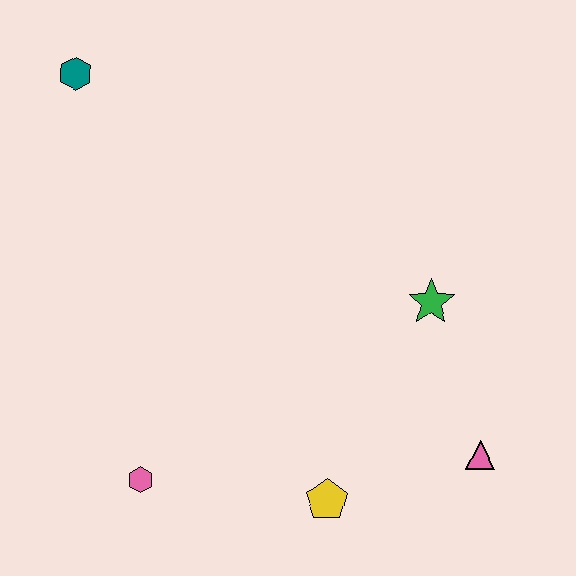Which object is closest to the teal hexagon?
The pink hexagon is closest to the teal hexagon.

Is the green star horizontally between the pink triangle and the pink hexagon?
Yes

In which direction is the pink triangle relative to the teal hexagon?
The pink triangle is to the right of the teal hexagon.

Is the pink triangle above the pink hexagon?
Yes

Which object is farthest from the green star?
The teal hexagon is farthest from the green star.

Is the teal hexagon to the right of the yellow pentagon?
No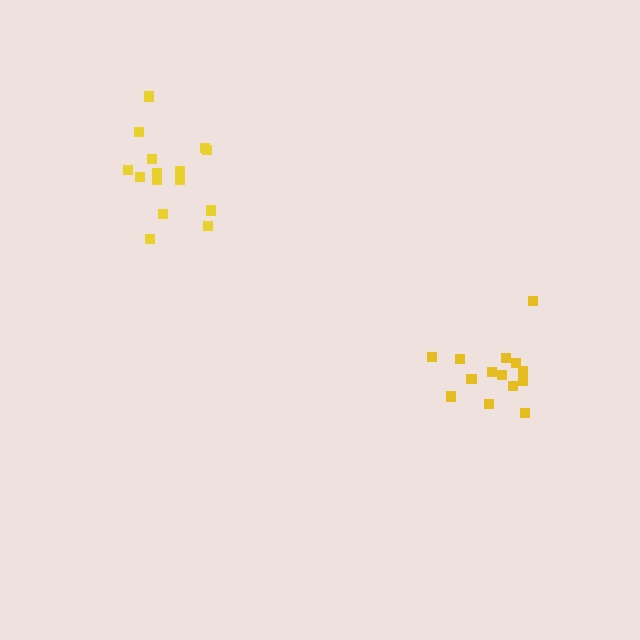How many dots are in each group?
Group 1: 15 dots, Group 2: 15 dots (30 total).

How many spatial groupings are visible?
There are 2 spatial groupings.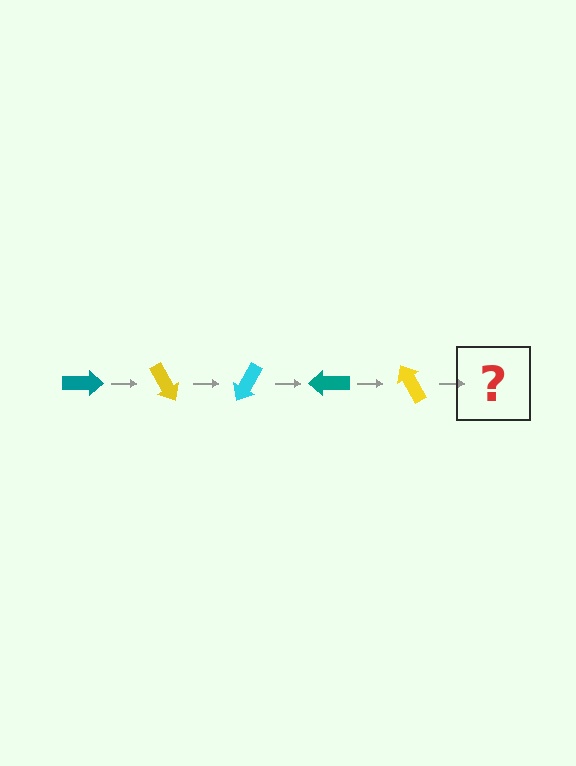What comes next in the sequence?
The next element should be a cyan arrow, rotated 300 degrees from the start.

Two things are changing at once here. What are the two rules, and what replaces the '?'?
The two rules are that it rotates 60 degrees each step and the color cycles through teal, yellow, and cyan. The '?' should be a cyan arrow, rotated 300 degrees from the start.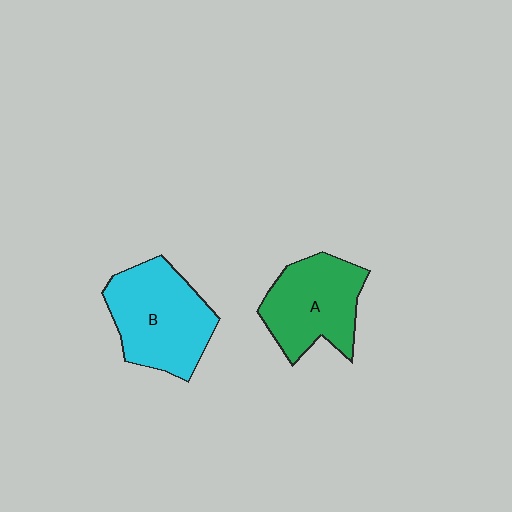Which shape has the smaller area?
Shape A (green).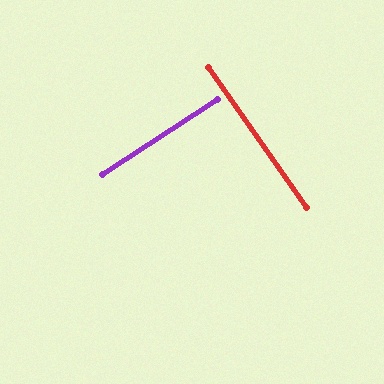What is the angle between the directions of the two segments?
Approximately 88 degrees.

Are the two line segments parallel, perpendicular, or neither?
Perpendicular — they meet at approximately 88°.